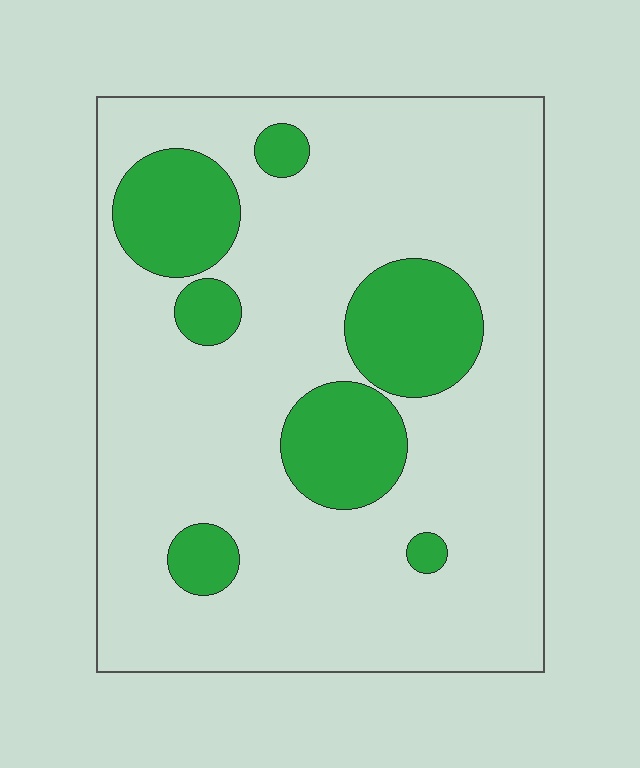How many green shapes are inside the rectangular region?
7.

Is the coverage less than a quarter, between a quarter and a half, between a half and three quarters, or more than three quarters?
Less than a quarter.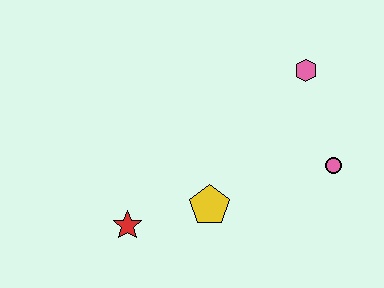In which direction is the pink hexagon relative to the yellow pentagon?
The pink hexagon is above the yellow pentagon.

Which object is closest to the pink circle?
The pink hexagon is closest to the pink circle.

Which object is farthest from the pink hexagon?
The red star is farthest from the pink hexagon.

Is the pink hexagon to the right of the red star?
Yes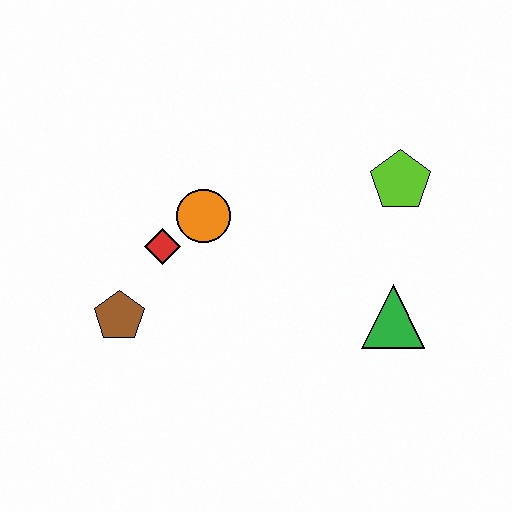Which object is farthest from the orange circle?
The green triangle is farthest from the orange circle.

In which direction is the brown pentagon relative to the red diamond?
The brown pentagon is below the red diamond.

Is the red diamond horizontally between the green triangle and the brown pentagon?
Yes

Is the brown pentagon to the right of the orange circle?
No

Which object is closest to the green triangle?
The lime pentagon is closest to the green triangle.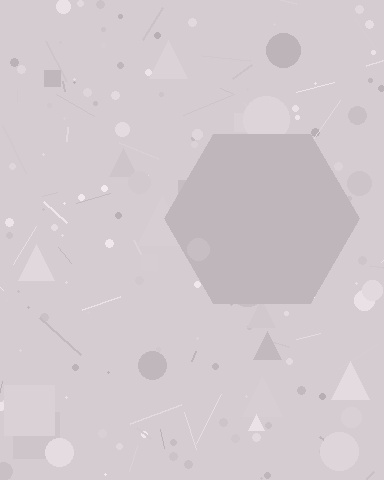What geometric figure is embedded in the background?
A hexagon is embedded in the background.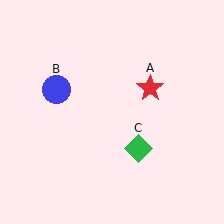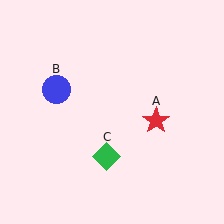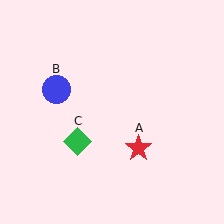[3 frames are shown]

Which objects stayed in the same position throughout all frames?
Blue circle (object B) remained stationary.